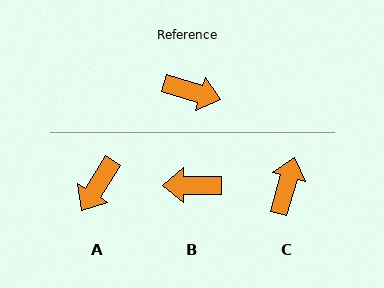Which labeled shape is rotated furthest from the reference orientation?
B, about 164 degrees away.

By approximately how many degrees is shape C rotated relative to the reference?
Approximately 90 degrees counter-clockwise.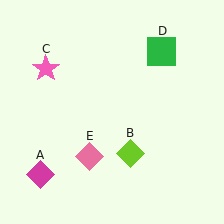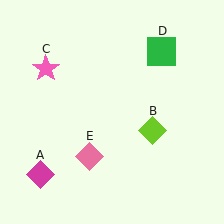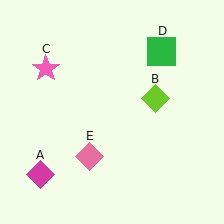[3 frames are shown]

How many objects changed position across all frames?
1 object changed position: lime diamond (object B).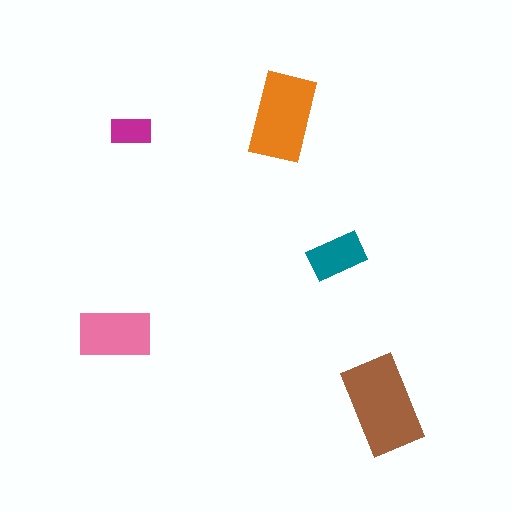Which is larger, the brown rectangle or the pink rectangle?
The brown one.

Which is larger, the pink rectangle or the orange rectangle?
The orange one.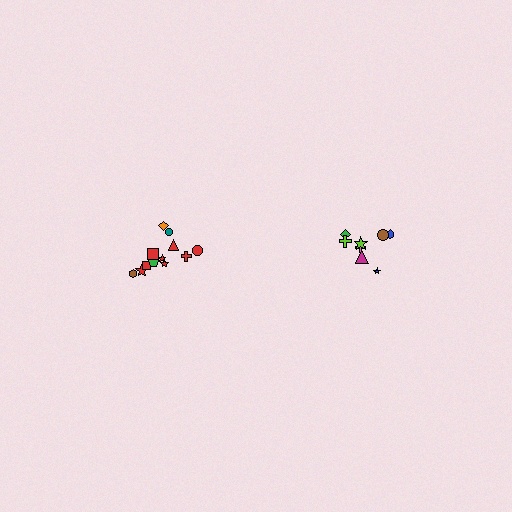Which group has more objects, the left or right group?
The left group.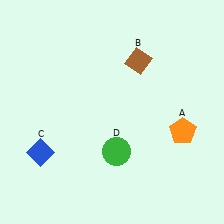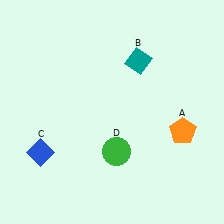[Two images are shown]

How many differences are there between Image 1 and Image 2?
There is 1 difference between the two images.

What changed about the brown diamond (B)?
In Image 1, B is brown. In Image 2, it changed to teal.